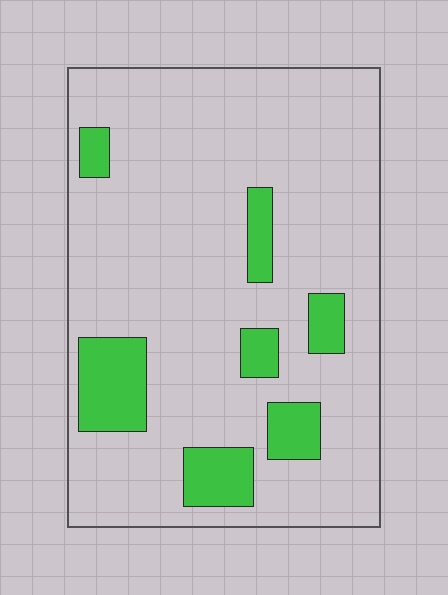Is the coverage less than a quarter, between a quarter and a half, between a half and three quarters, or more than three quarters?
Less than a quarter.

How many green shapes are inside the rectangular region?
7.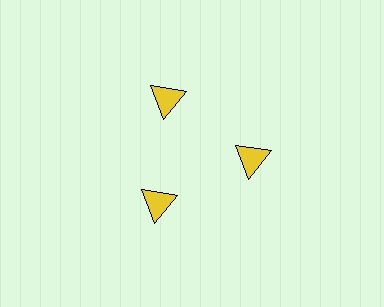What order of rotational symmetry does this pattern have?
This pattern has 3-fold rotational symmetry.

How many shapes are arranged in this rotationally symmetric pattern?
There are 3 shapes, arranged in 3 groups of 1.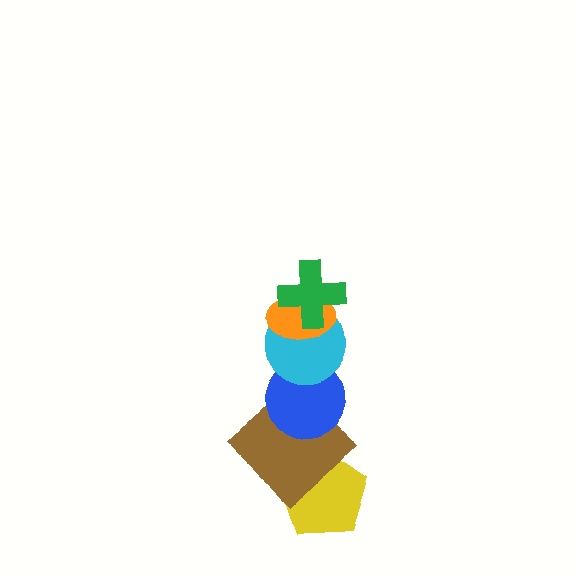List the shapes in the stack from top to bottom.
From top to bottom: the green cross, the orange ellipse, the cyan circle, the blue circle, the brown diamond, the yellow pentagon.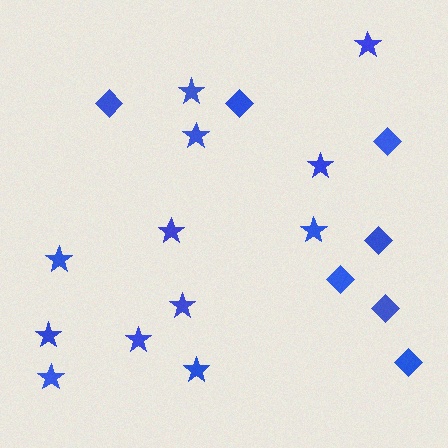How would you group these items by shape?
There are 2 groups: one group of stars (12) and one group of diamonds (7).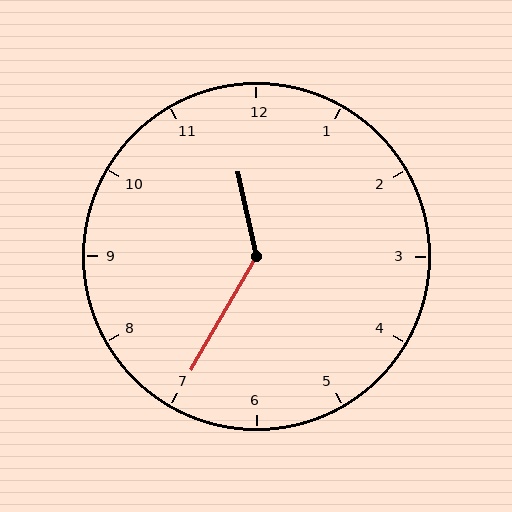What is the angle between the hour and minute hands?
Approximately 138 degrees.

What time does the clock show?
11:35.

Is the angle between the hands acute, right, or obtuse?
It is obtuse.